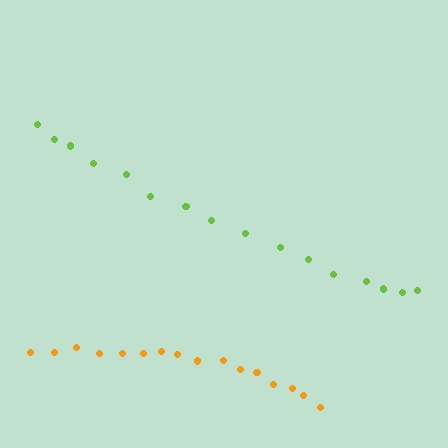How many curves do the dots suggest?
There are 2 distinct paths.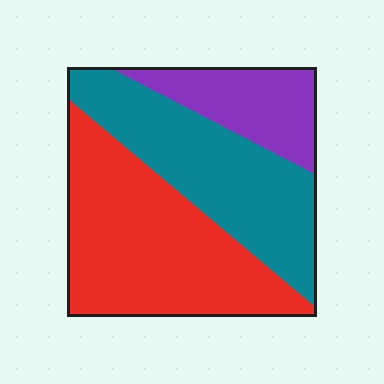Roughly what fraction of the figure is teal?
Teal takes up about three eighths (3/8) of the figure.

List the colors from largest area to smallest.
From largest to smallest: red, teal, purple.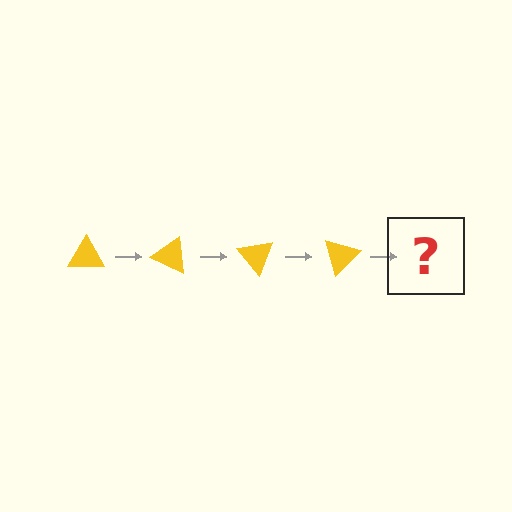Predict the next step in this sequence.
The next step is a yellow triangle rotated 100 degrees.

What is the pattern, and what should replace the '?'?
The pattern is that the triangle rotates 25 degrees each step. The '?' should be a yellow triangle rotated 100 degrees.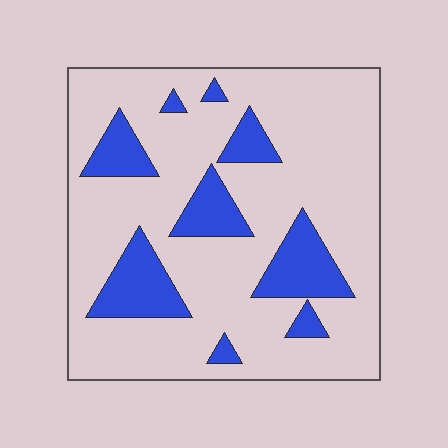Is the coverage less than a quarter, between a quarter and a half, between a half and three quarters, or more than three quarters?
Less than a quarter.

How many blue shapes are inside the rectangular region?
9.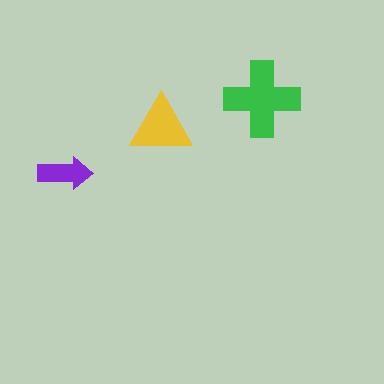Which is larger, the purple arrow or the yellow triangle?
The yellow triangle.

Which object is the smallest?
The purple arrow.